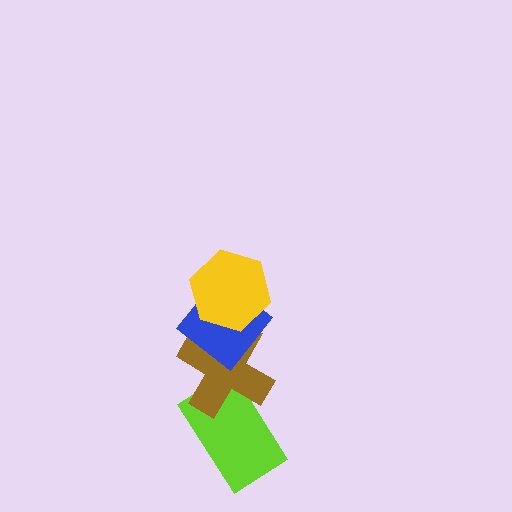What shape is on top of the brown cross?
The blue diamond is on top of the brown cross.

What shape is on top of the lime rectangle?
The brown cross is on top of the lime rectangle.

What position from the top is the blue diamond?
The blue diamond is 2nd from the top.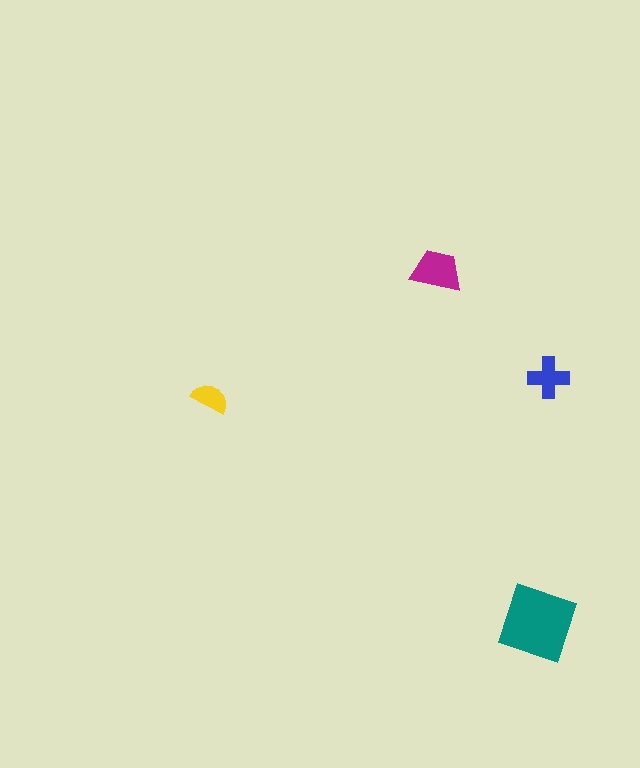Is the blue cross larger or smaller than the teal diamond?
Smaller.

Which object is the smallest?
The yellow semicircle.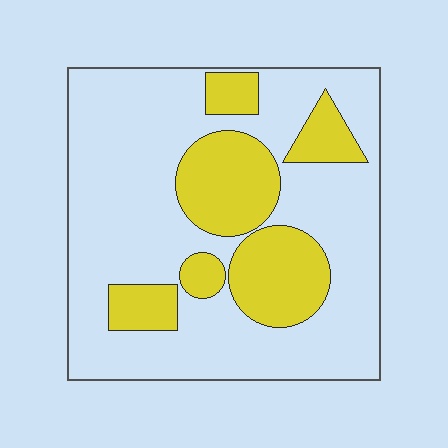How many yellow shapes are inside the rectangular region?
6.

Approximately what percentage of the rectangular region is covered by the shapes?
Approximately 30%.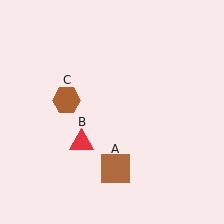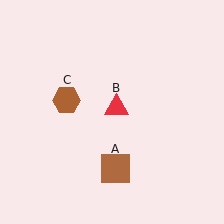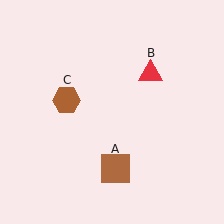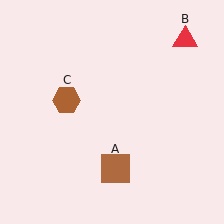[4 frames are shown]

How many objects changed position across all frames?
1 object changed position: red triangle (object B).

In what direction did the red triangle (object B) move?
The red triangle (object B) moved up and to the right.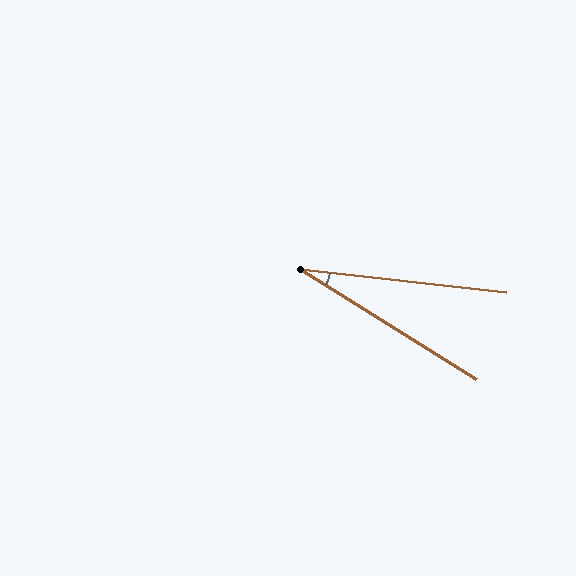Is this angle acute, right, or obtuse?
It is acute.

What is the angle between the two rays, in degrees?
Approximately 26 degrees.